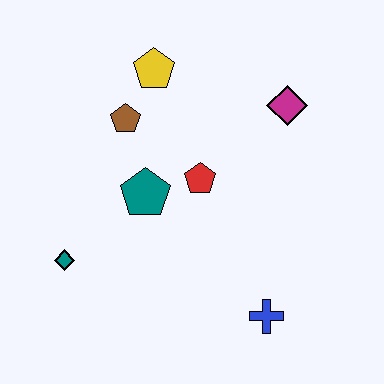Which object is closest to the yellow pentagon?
The brown pentagon is closest to the yellow pentagon.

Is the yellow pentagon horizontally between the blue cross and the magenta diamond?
No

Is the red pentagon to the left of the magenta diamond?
Yes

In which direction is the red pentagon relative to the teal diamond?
The red pentagon is to the right of the teal diamond.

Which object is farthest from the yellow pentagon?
The blue cross is farthest from the yellow pentagon.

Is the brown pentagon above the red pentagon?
Yes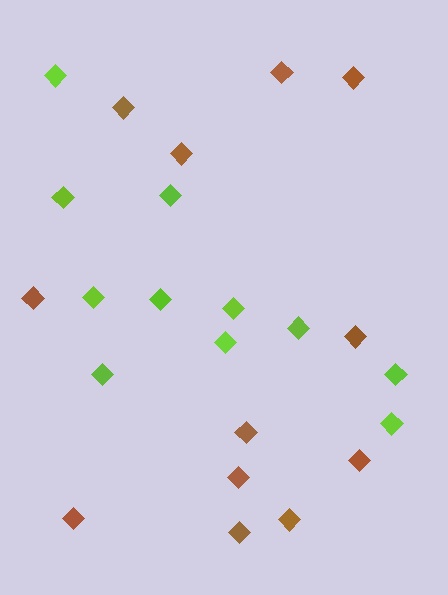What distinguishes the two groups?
There are 2 groups: one group of brown diamonds (12) and one group of lime diamonds (11).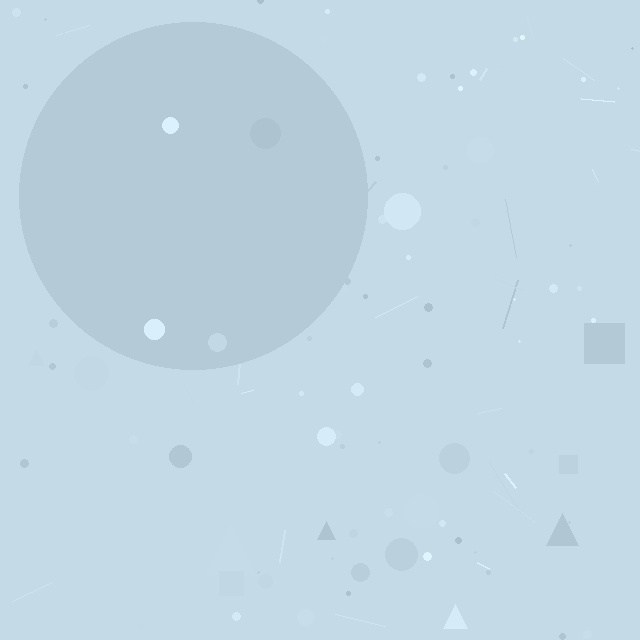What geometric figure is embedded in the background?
A circle is embedded in the background.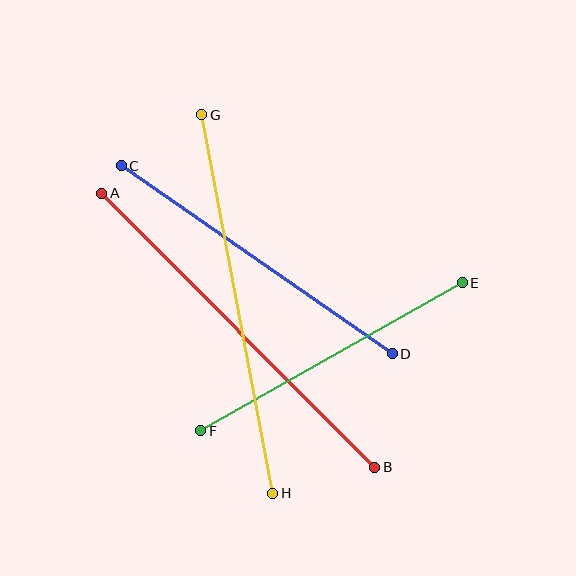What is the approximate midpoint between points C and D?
The midpoint is at approximately (257, 260) pixels.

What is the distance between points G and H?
The distance is approximately 385 pixels.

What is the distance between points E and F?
The distance is approximately 301 pixels.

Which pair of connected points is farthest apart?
Points A and B are farthest apart.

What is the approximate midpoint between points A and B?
The midpoint is at approximately (238, 330) pixels.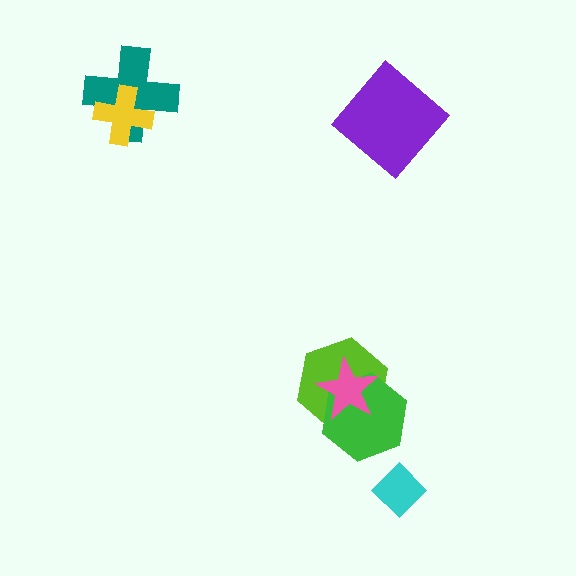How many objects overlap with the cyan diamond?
0 objects overlap with the cyan diamond.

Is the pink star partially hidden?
No, no other shape covers it.